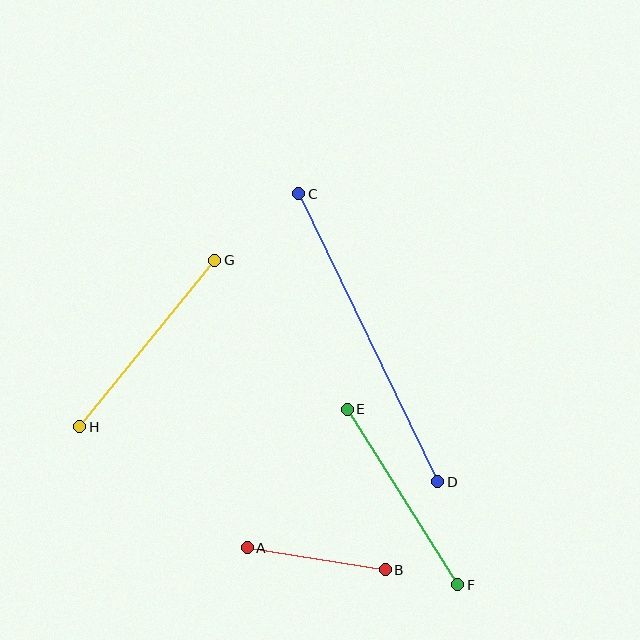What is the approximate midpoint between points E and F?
The midpoint is at approximately (403, 497) pixels.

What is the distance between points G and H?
The distance is approximately 214 pixels.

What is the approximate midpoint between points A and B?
The midpoint is at approximately (316, 559) pixels.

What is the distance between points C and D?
The distance is approximately 320 pixels.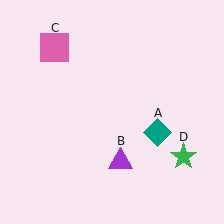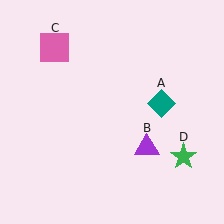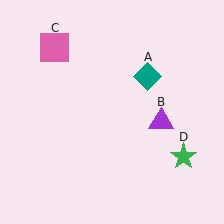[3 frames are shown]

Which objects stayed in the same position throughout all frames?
Pink square (object C) and green star (object D) remained stationary.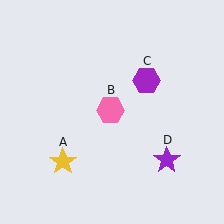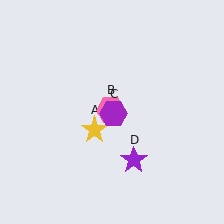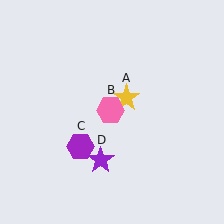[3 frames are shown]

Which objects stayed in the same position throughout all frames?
Pink hexagon (object B) remained stationary.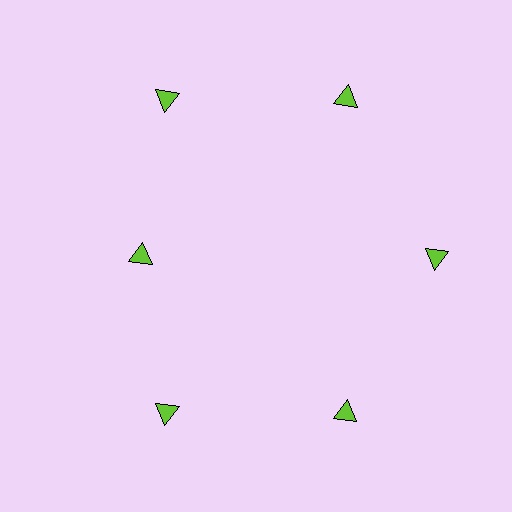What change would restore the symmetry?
The symmetry would be restored by moving it outward, back onto the ring so that all 6 triangles sit at equal angles and equal distance from the center.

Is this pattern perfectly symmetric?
No. The 6 lime triangles are arranged in a ring, but one element near the 9 o'clock position is pulled inward toward the center, breaking the 6-fold rotational symmetry.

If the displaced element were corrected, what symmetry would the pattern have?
It would have 6-fold rotational symmetry — the pattern would map onto itself every 60 degrees.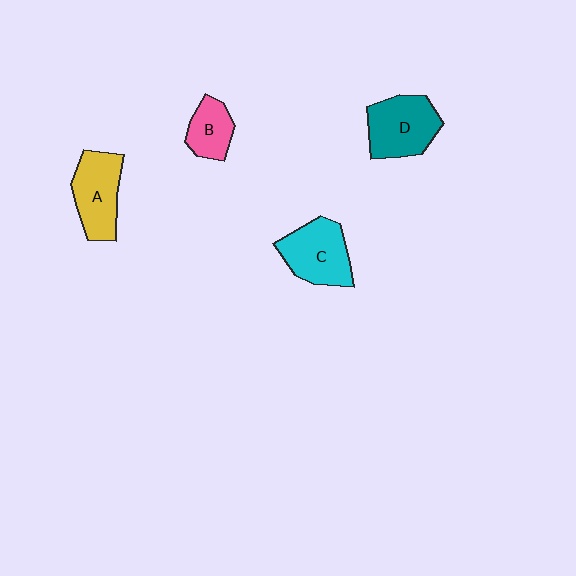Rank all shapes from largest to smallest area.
From largest to smallest: D (teal), C (cyan), A (yellow), B (pink).